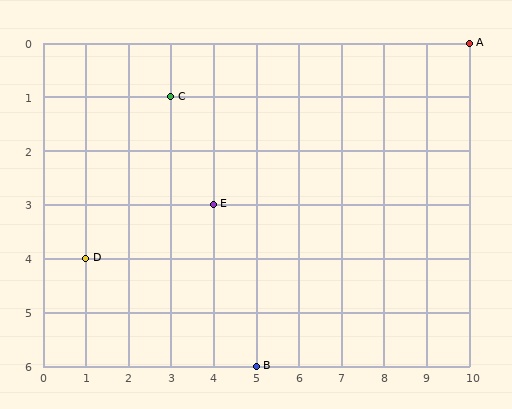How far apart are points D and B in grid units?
Points D and B are 4 columns and 2 rows apart (about 4.5 grid units diagonally).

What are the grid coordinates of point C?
Point C is at grid coordinates (3, 1).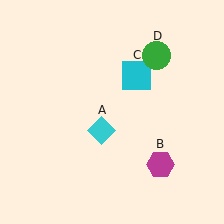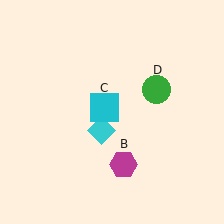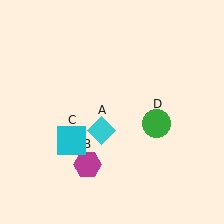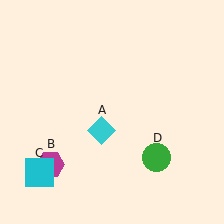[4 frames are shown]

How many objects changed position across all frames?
3 objects changed position: magenta hexagon (object B), cyan square (object C), green circle (object D).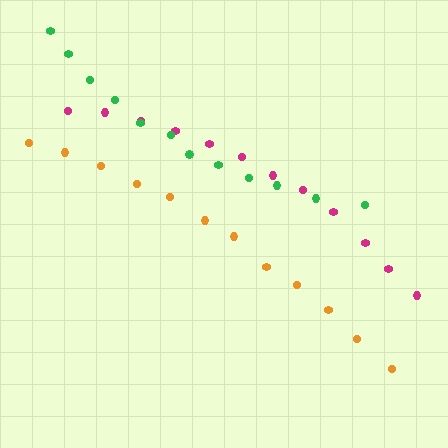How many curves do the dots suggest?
There are 3 distinct paths.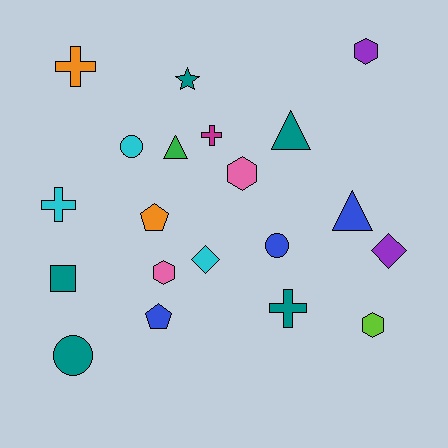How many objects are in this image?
There are 20 objects.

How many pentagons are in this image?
There are 2 pentagons.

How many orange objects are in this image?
There are 2 orange objects.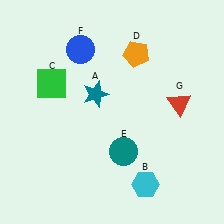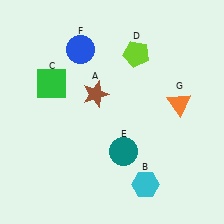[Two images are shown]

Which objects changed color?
A changed from teal to brown. D changed from orange to lime. G changed from red to orange.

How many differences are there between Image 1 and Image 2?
There are 3 differences between the two images.